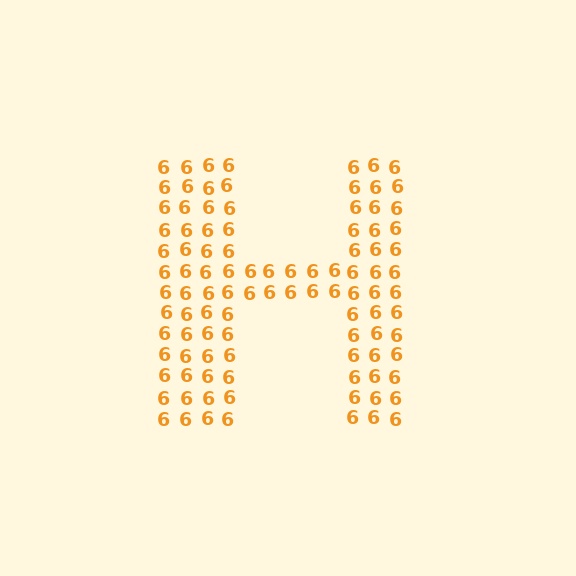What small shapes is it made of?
It is made of small digit 6's.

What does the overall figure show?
The overall figure shows the letter H.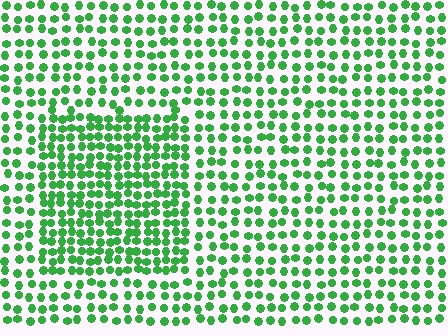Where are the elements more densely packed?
The elements are more densely packed inside the rectangle boundary.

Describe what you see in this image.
The image contains small green elements arranged at two different densities. A rectangle-shaped region is visible where the elements are more densely packed than the surrounding area.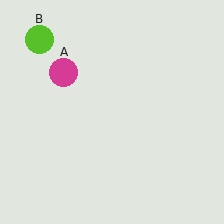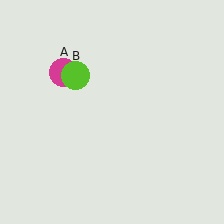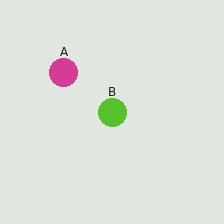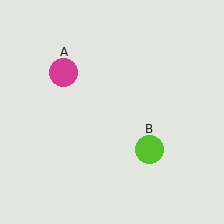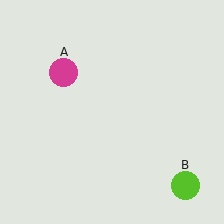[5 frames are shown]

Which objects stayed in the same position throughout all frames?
Magenta circle (object A) remained stationary.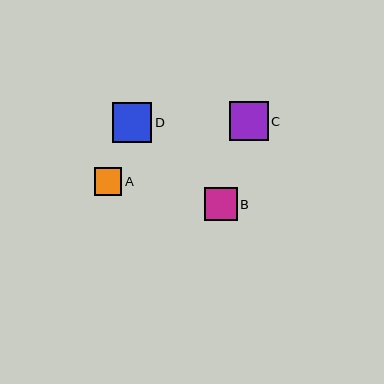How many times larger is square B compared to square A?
Square B is approximately 1.2 times the size of square A.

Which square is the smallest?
Square A is the smallest with a size of approximately 27 pixels.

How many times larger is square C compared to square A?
Square C is approximately 1.4 times the size of square A.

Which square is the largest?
Square D is the largest with a size of approximately 40 pixels.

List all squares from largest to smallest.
From largest to smallest: D, C, B, A.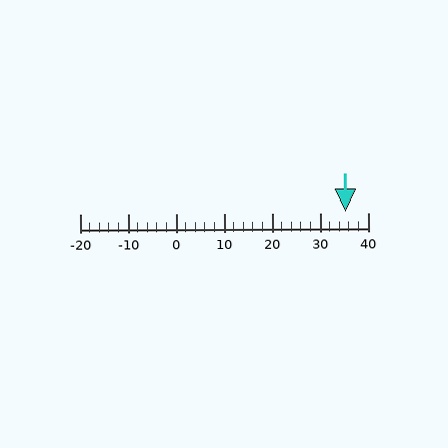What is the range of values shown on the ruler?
The ruler shows values from -20 to 40.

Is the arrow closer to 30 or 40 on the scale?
The arrow is closer to 40.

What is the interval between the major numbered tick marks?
The major tick marks are spaced 10 units apart.